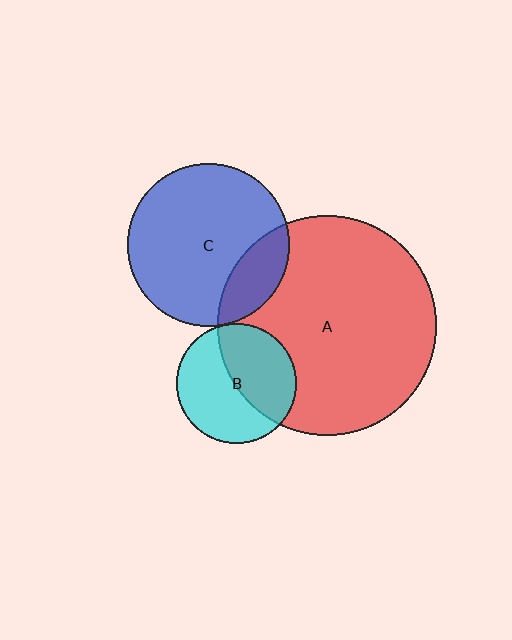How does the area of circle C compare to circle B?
Approximately 1.8 times.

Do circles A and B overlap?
Yes.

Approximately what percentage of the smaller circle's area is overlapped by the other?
Approximately 45%.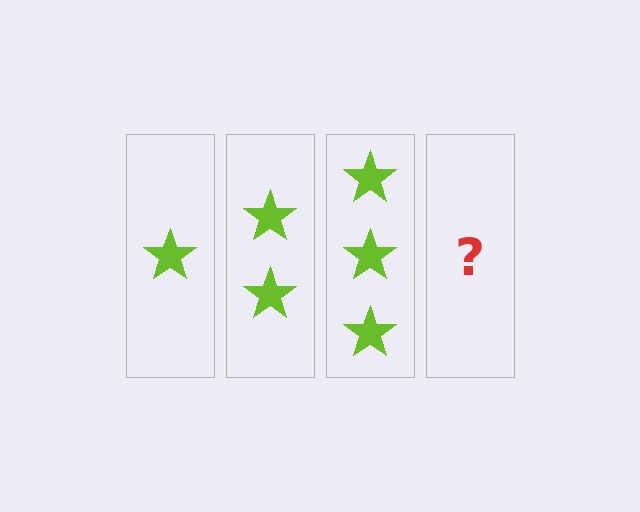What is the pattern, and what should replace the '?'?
The pattern is that each step adds one more star. The '?' should be 4 stars.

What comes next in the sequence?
The next element should be 4 stars.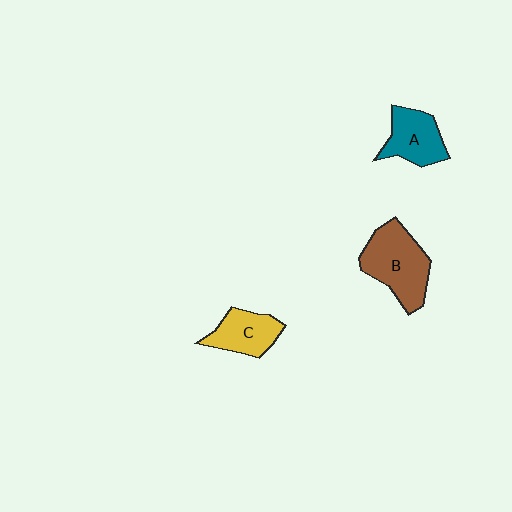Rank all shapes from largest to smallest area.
From largest to smallest: B (brown), A (teal), C (yellow).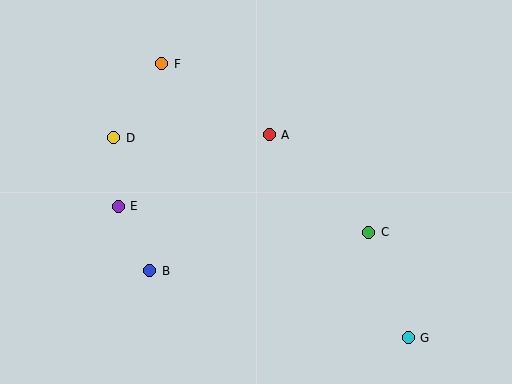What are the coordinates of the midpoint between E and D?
The midpoint between E and D is at (116, 172).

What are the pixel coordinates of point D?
Point D is at (114, 138).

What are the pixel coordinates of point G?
Point G is at (408, 338).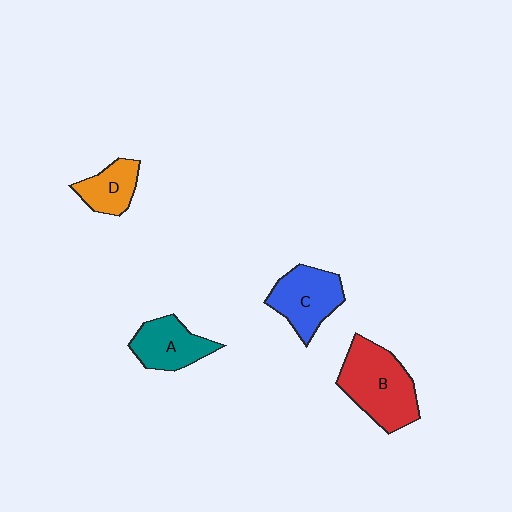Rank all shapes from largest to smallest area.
From largest to smallest: B (red), C (blue), A (teal), D (orange).